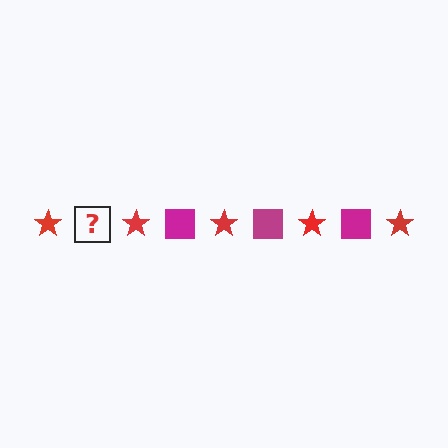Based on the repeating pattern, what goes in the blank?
The blank should be a magenta square.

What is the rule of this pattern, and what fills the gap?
The rule is that the pattern alternates between red star and magenta square. The gap should be filled with a magenta square.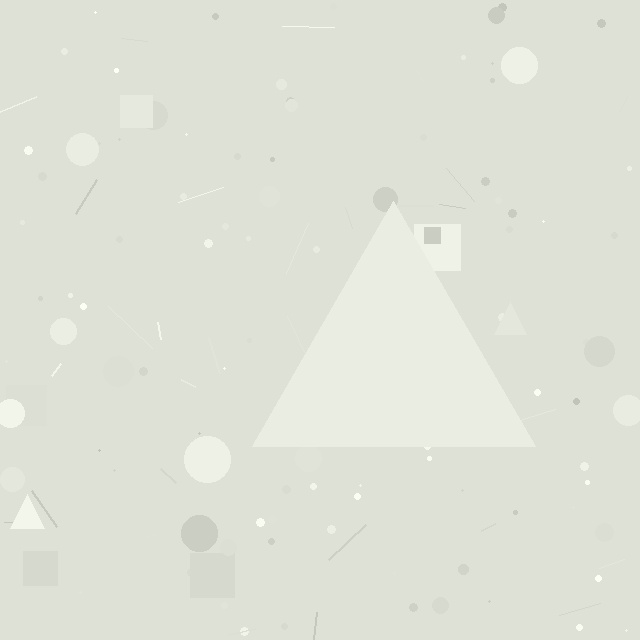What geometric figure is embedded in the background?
A triangle is embedded in the background.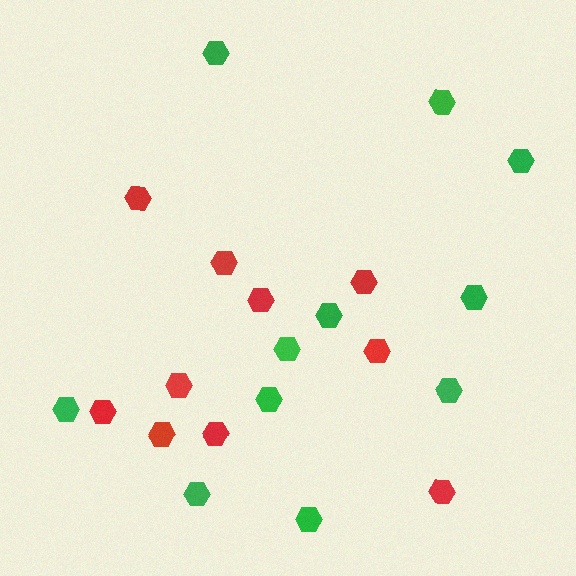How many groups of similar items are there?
There are 2 groups: one group of red hexagons (10) and one group of green hexagons (11).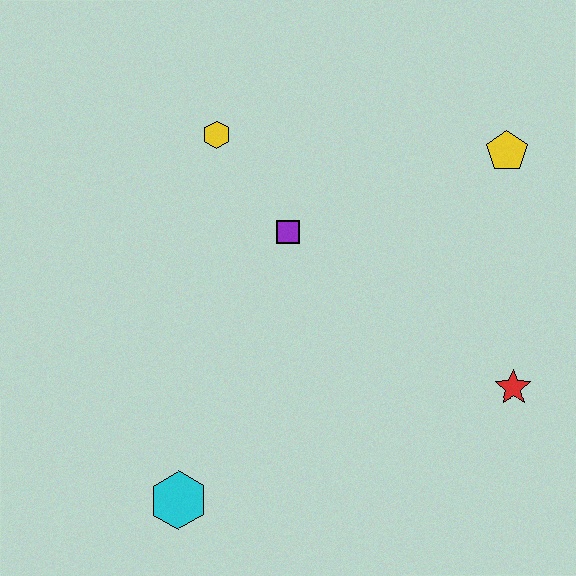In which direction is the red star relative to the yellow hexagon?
The red star is to the right of the yellow hexagon.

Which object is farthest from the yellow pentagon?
The cyan hexagon is farthest from the yellow pentagon.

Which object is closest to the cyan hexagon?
The purple square is closest to the cyan hexagon.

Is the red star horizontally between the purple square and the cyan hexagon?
No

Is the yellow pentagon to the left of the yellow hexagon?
No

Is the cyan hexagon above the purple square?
No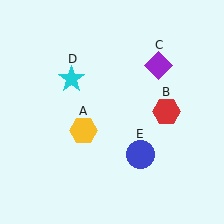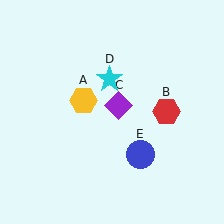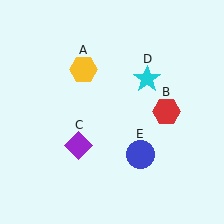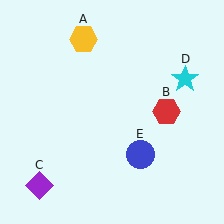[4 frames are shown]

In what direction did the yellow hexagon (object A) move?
The yellow hexagon (object A) moved up.